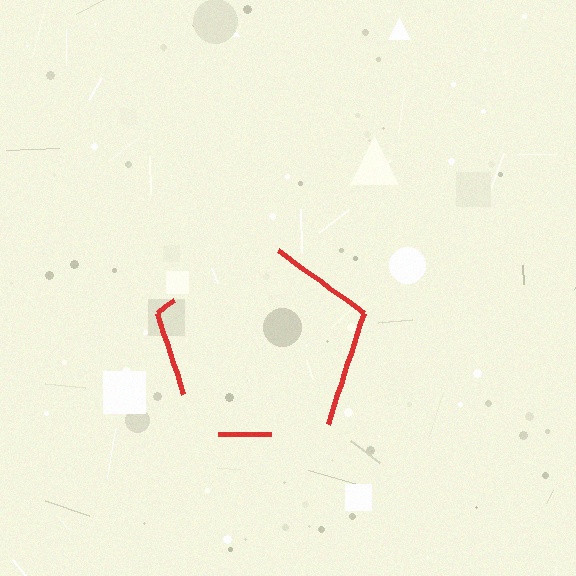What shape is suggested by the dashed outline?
The dashed outline suggests a pentagon.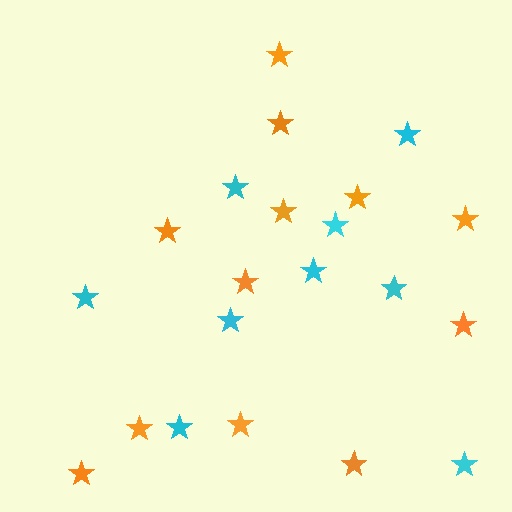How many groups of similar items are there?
There are 2 groups: one group of cyan stars (9) and one group of orange stars (12).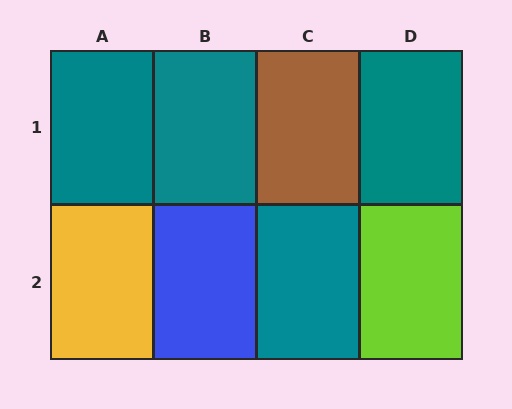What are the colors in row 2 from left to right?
Yellow, blue, teal, lime.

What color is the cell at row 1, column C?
Brown.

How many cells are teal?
4 cells are teal.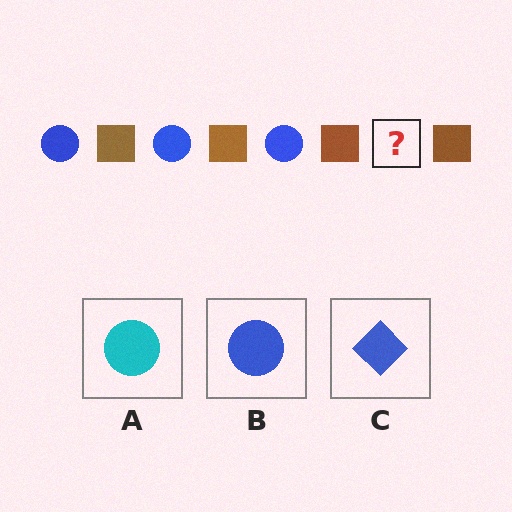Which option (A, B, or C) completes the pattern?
B.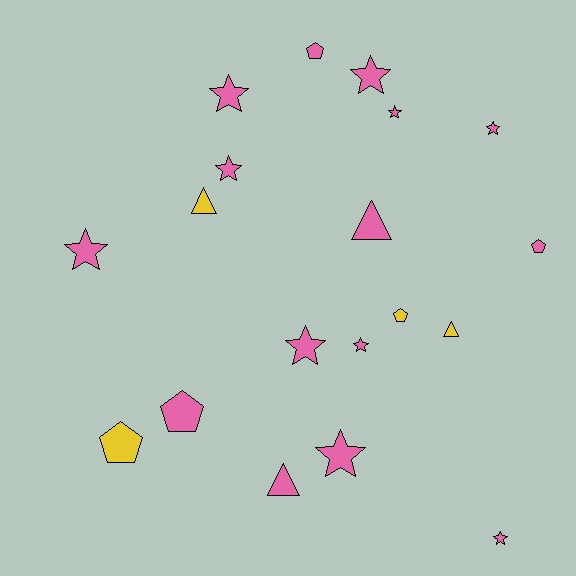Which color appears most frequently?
Pink, with 15 objects.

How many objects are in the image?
There are 19 objects.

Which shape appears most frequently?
Star, with 10 objects.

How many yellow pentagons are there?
There are 2 yellow pentagons.